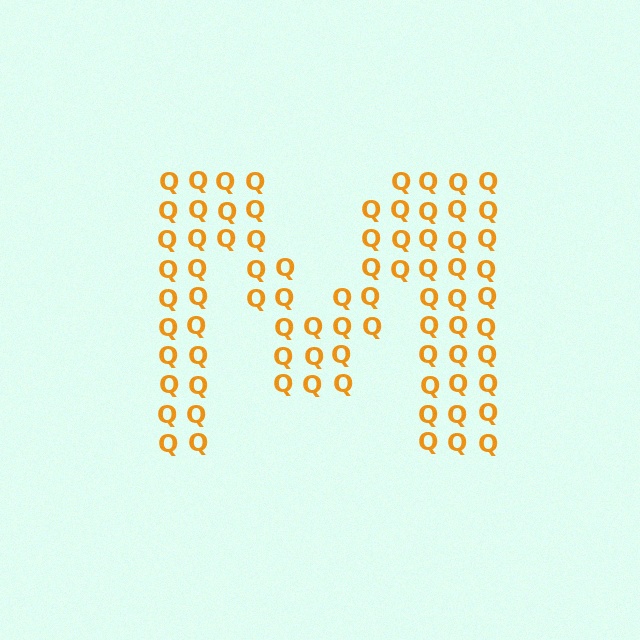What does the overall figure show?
The overall figure shows the letter M.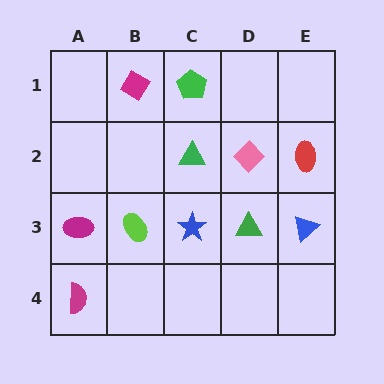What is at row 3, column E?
A blue triangle.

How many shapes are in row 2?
3 shapes.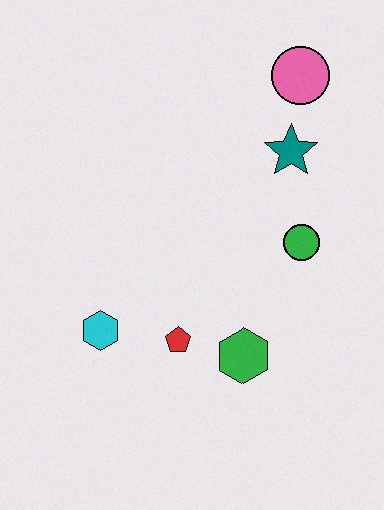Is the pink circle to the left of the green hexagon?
No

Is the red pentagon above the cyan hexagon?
No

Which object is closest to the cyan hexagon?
The red pentagon is closest to the cyan hexagon.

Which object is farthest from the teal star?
The cyan hexagon is farthest from the teal star.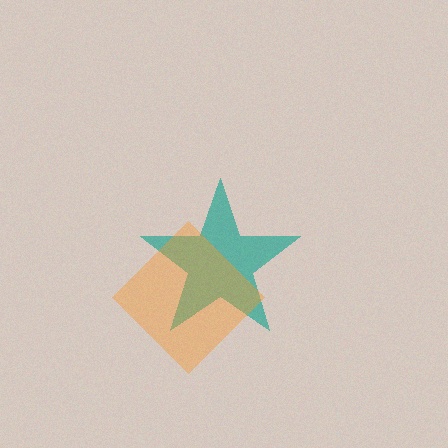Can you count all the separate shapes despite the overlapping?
Yes, there are 2 separate shapes.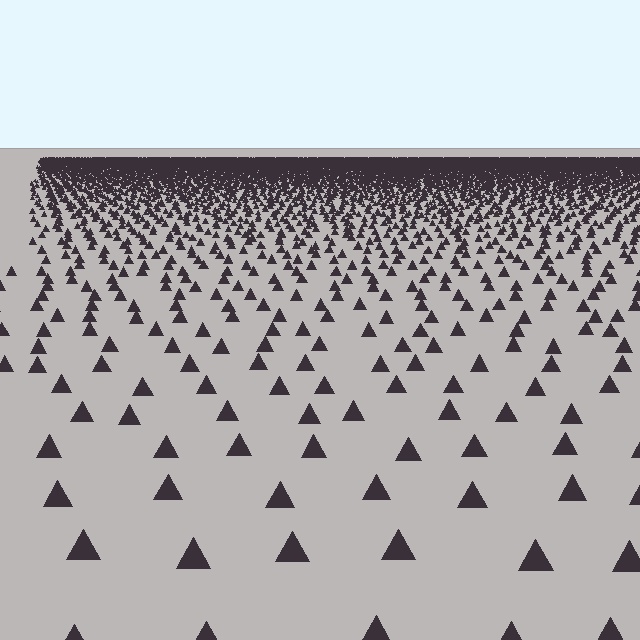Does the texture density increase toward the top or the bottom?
Density increases toward the top.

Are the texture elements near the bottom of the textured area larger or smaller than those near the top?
Larger. Near the bottom, elements are closer to the viewer and appear at a bigger on-screen size.